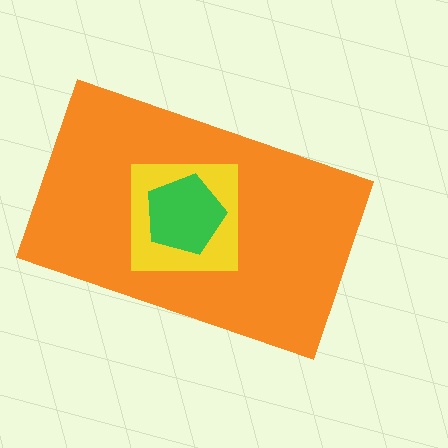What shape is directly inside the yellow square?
The green pentagon.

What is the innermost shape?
The green pentagon.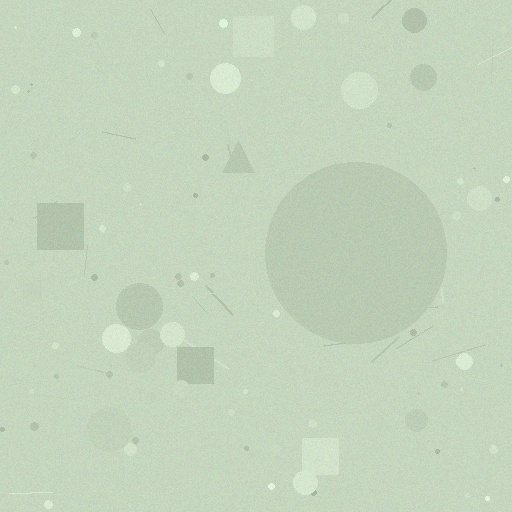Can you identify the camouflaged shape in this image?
The camouflaged shape is a circle.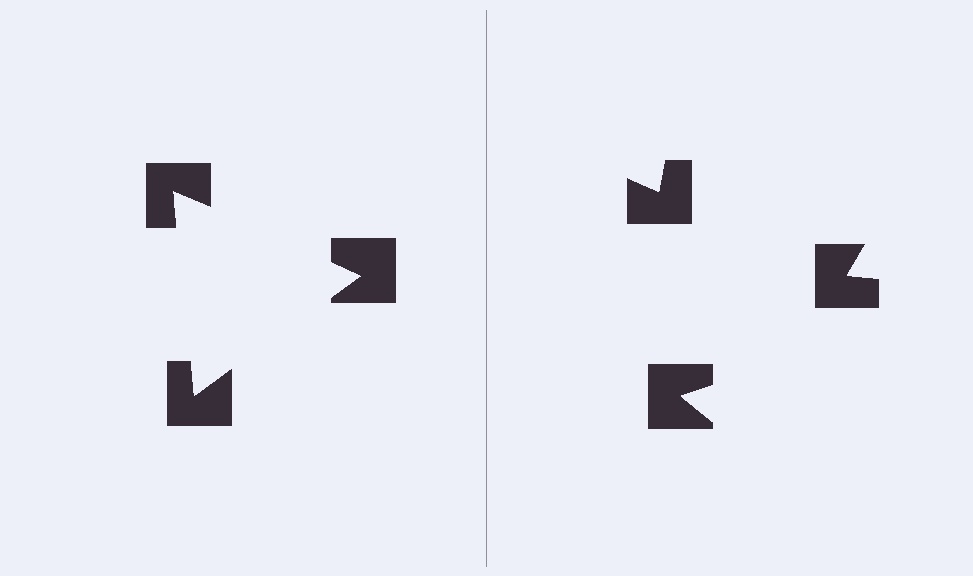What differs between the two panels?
The notched squares are positioned identically on both sides; only the wedge orientations differ. On the left they align to a triangle; on the right they are misaligned.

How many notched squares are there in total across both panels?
6 — 3 on each side.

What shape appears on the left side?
An illusory triangle.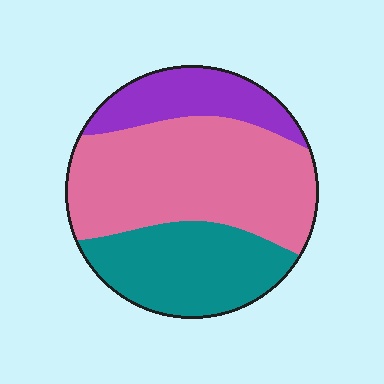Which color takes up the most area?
Pink, at roughly 50%.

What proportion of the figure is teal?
Teal covers 30% of the figure.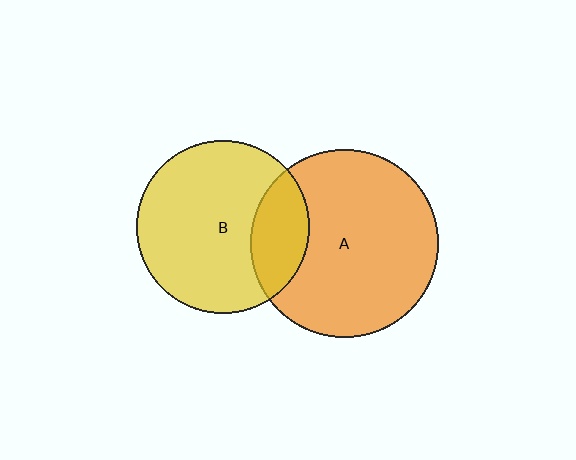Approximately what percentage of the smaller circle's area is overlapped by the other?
Approximately 25%.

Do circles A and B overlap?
Yes.